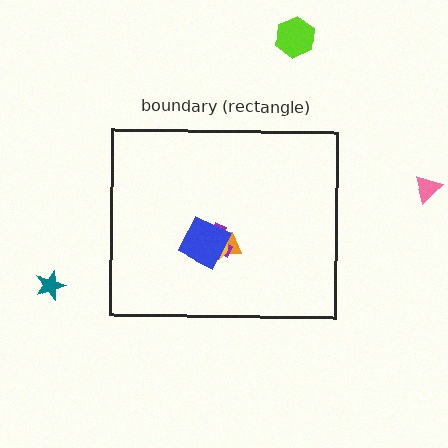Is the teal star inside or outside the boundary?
Outside.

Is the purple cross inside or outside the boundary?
Inside.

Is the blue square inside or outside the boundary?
Inside.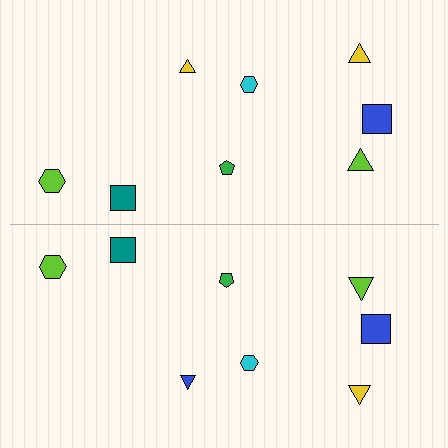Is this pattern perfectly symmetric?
No, the pattern is not perfectly symmetric. The blue triangle on the bottom side breaks the symmetry — its mirror counterpart is yellow.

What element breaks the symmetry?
The blue triangle on the bottom side breaks the symmetry — its mirror counterpart is yellow.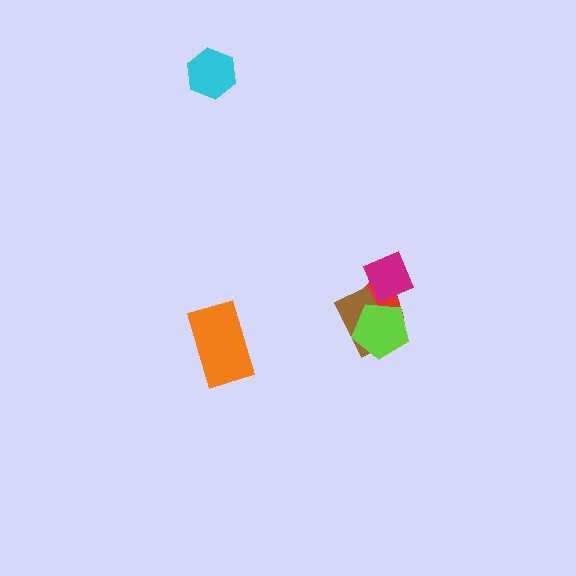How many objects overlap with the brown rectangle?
3 objects overlap with the brown rectangle.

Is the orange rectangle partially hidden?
No, no other shape covers it.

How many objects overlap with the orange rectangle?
0 objects overlap with the orange rectangle.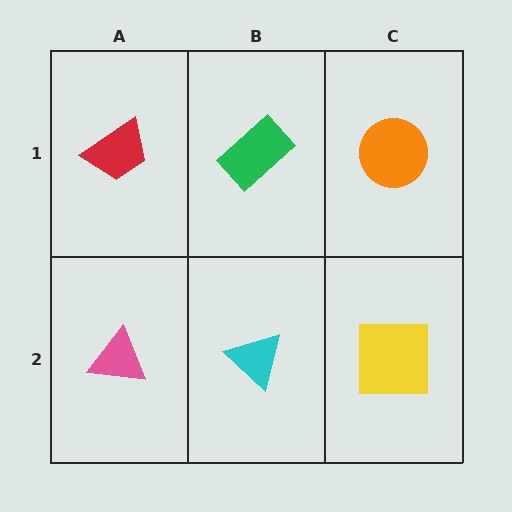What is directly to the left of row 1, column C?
A green rectangle.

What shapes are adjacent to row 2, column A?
A red trapezoid (row 1, column A), a cyan triangle (row 2, column B).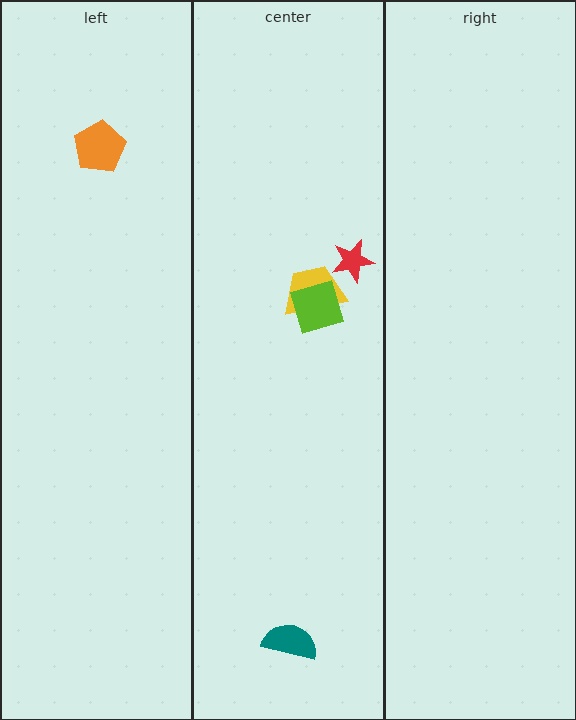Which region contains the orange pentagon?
The left region.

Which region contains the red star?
The center region.